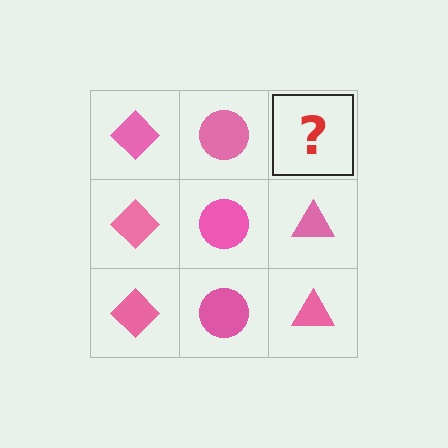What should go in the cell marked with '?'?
The missing cell should contain a pink triangle.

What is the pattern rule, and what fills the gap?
The rule is that each column has a consistent shape. The gap should be filled with a pink triangle.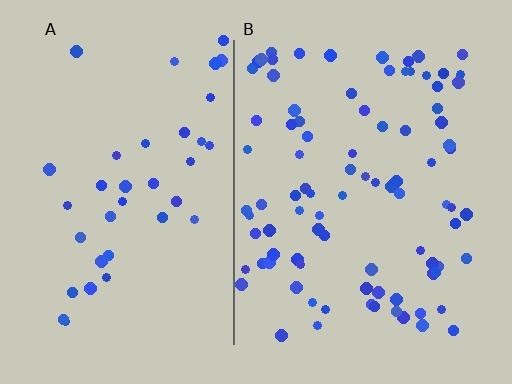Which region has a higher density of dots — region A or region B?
B (the right).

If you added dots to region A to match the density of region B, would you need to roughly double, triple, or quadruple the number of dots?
Approximately double.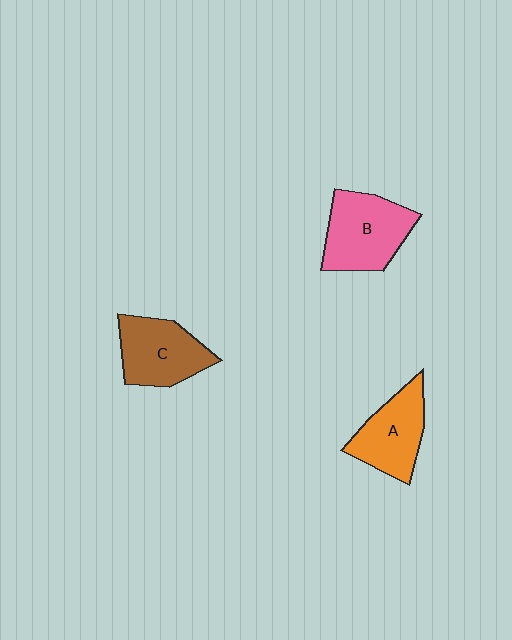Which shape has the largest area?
Shape B (pink).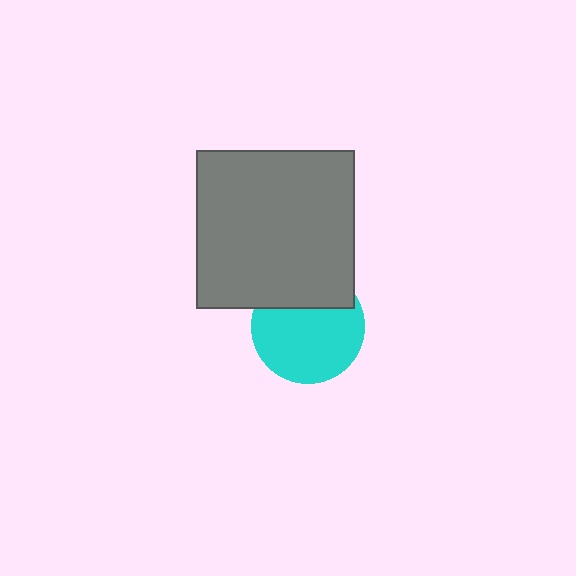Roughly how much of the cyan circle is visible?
Most of it is visible (roughly 69%).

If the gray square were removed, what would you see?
You would see the complete cyan circle.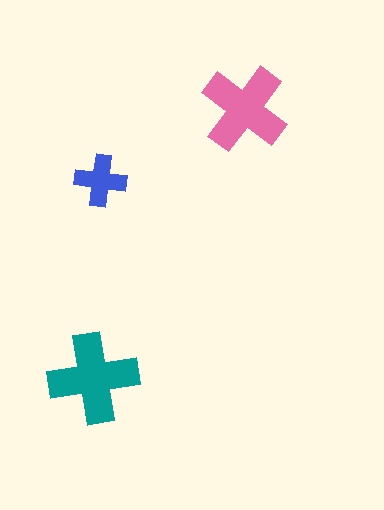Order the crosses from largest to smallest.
the teal one, the pink one, the blue one.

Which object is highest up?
The pink cross is topmost.